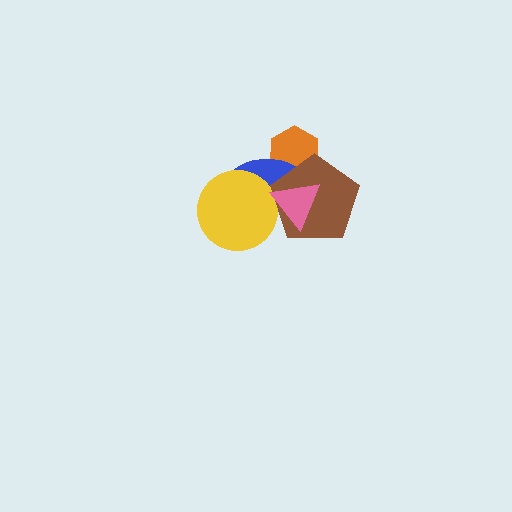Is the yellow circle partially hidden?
Yes, it is partially covered by another shape.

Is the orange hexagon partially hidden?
Yes, it is partially covered by another shape.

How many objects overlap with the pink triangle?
3 objects overlap with the pink triangle.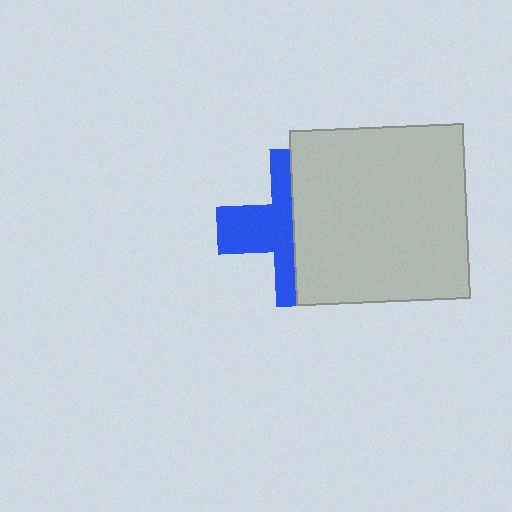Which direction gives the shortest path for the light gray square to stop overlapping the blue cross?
Moving right gives the shortest separation.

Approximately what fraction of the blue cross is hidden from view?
Roughly 55% of the blue cross is hidden behind the light gray square.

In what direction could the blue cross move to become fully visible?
The blue cross could move left. That would shift it out from behind the light gray square entirely.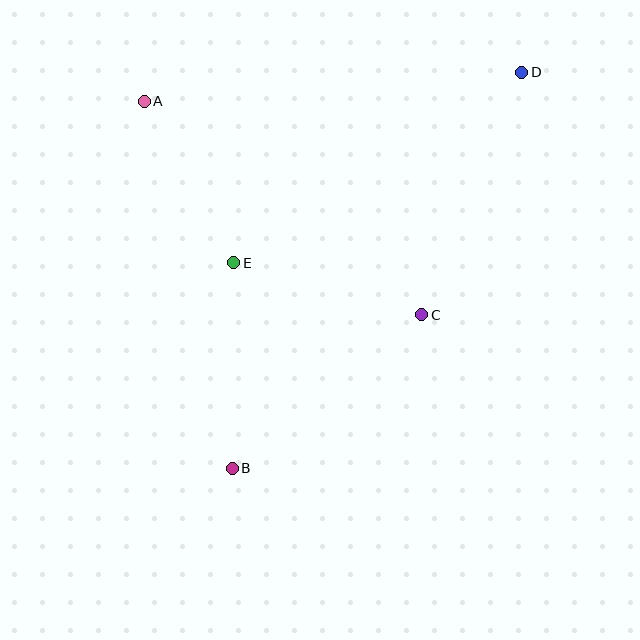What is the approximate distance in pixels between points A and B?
The distance between A and B is approximately 377 pixels.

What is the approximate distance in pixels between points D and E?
The distance between D and E is approximately 345 pixels.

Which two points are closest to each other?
Points A and E are closest to each other.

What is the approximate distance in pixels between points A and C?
The distance between A and C is approximately 350 pixels.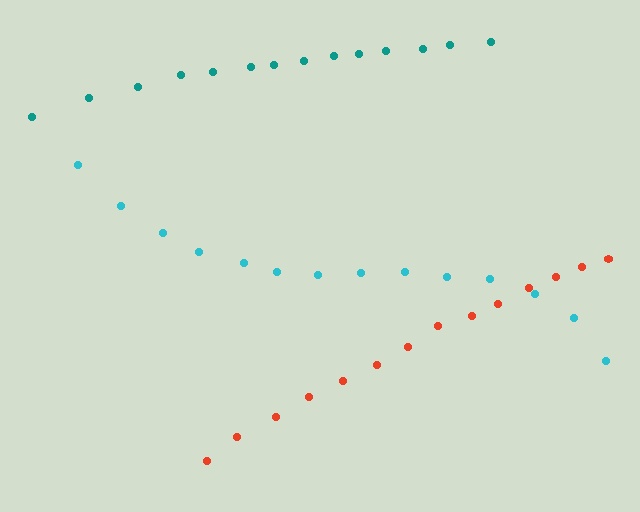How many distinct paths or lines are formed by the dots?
There are 3 distinct paths.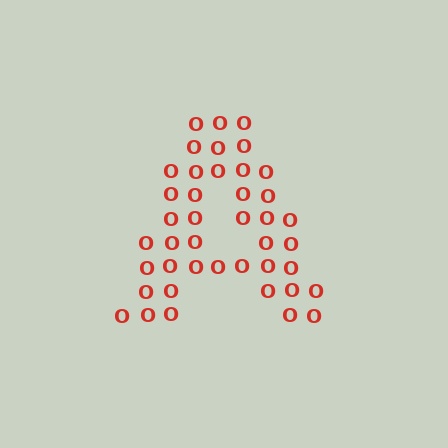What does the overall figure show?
The overall figure shows the letter A.